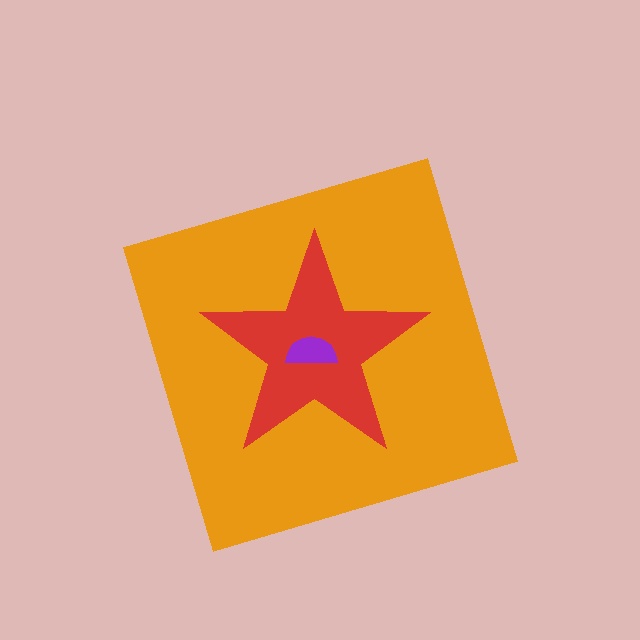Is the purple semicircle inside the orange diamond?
Yes.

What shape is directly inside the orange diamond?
The red star.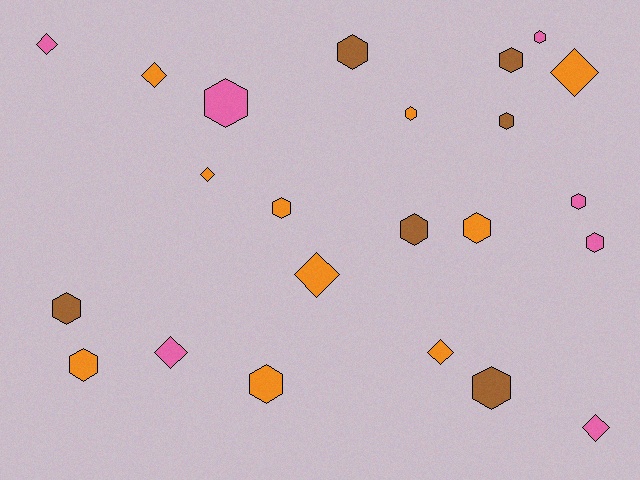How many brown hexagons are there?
There are 6 brown hexagons.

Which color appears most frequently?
Orange, with 10 objects.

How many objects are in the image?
There are 23 objects.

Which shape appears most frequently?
Hexagon, with 15 objects.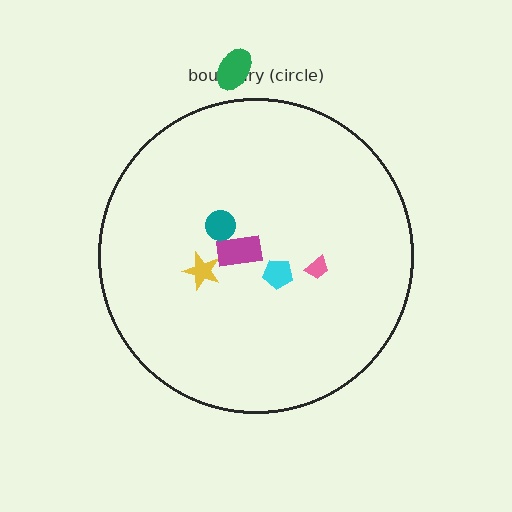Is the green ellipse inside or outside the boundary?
Outside.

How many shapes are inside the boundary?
5 inside, 1 outside.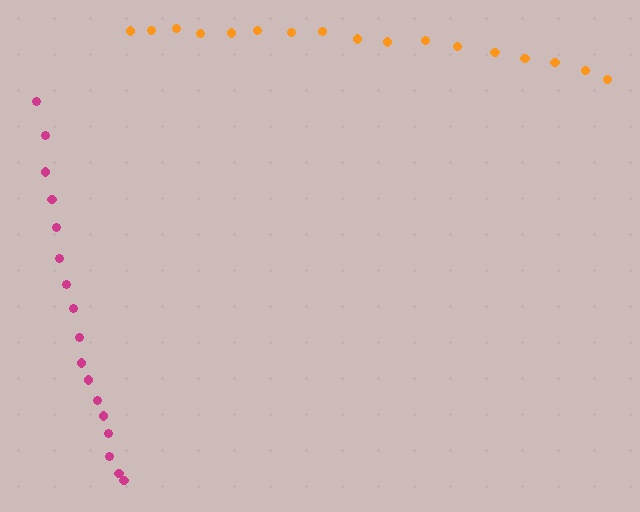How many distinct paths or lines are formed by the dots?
There are 2 distinct paths.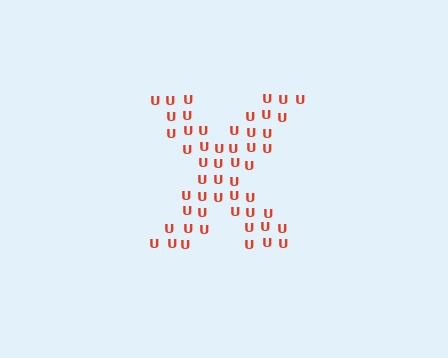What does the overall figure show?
The overall figure shows the letter X.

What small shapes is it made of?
It is made of small letter U's.